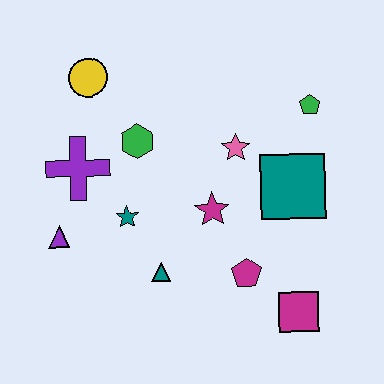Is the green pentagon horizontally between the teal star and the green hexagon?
No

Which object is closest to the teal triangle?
The teal star is closest to the teal triangle.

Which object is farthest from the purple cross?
The magenta square is farthest from the purple cross.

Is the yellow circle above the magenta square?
Yes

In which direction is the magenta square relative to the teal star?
The magenta square is to the right of the teal star.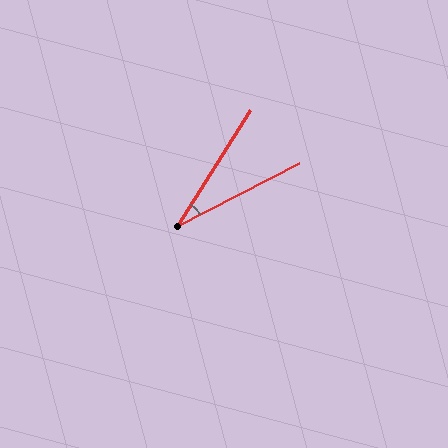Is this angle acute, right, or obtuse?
It is acute.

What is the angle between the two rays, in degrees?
Approximately 31 degrees.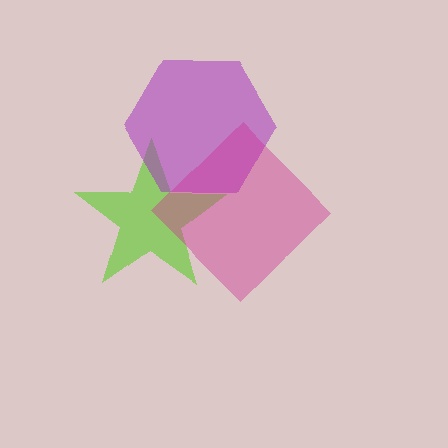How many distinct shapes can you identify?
There are 3 distinct shapes: a lime star, a purple hexagon, a magenta diamond.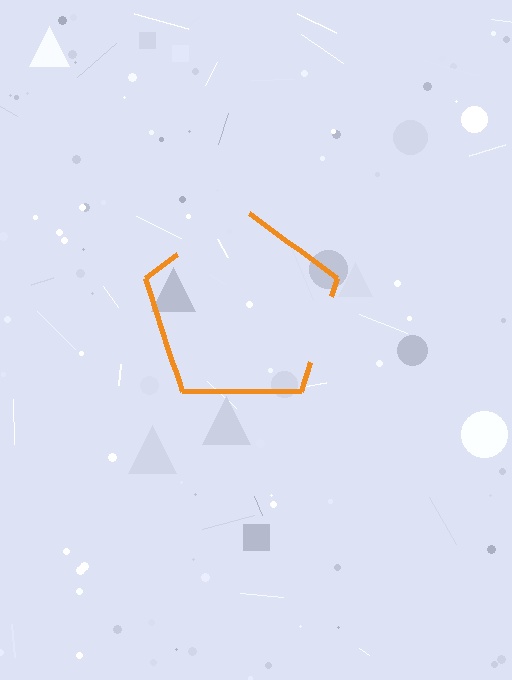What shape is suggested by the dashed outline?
The dashed outline suggests a pentagon.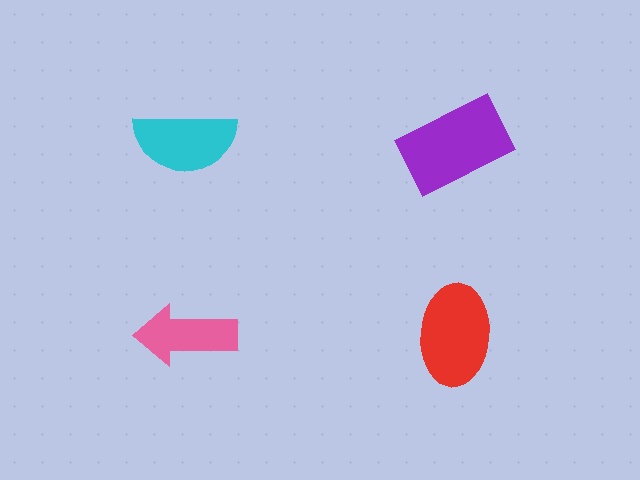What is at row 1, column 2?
A purple rectangle.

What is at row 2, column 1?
A pink arrow.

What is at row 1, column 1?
A cyan semicircle.